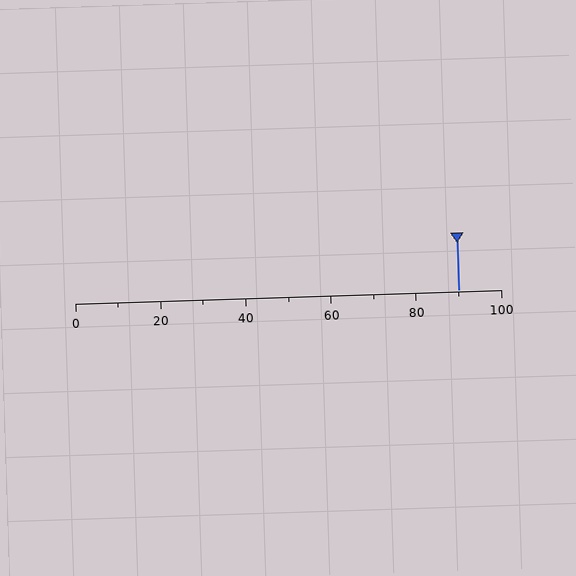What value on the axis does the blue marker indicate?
The marker indicates approximately 90.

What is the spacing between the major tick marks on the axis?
The major ticks are spaced 20 apart.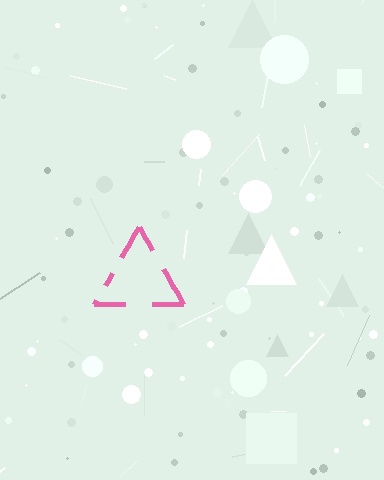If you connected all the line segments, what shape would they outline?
They would outline a triangle.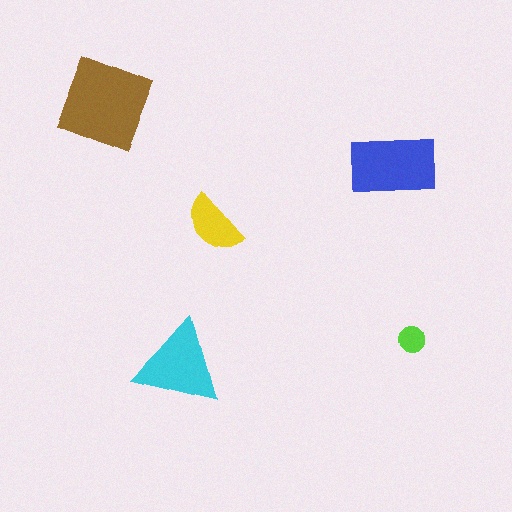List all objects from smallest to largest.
The lime circle, the yellow semicircle, the cyan triangle, the blue rectangle, the brown diamond.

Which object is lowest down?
The cyan triangle is bottommost.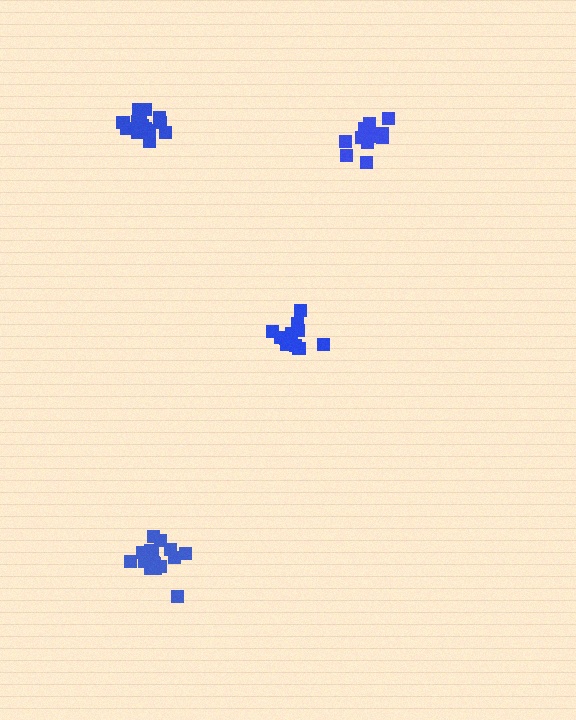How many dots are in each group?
Group 1: 16 dots, Group 2: 12 dots, Group 3: 12 dots, Group 4: 16 dots (56 total).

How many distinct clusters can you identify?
There are 4 distinct clusters.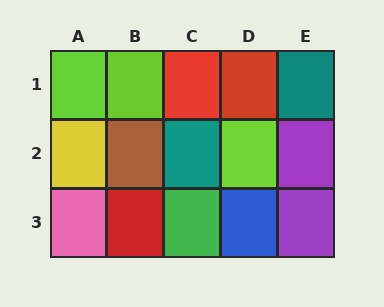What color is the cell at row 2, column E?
Purple.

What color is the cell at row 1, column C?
Red.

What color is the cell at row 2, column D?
Lime.